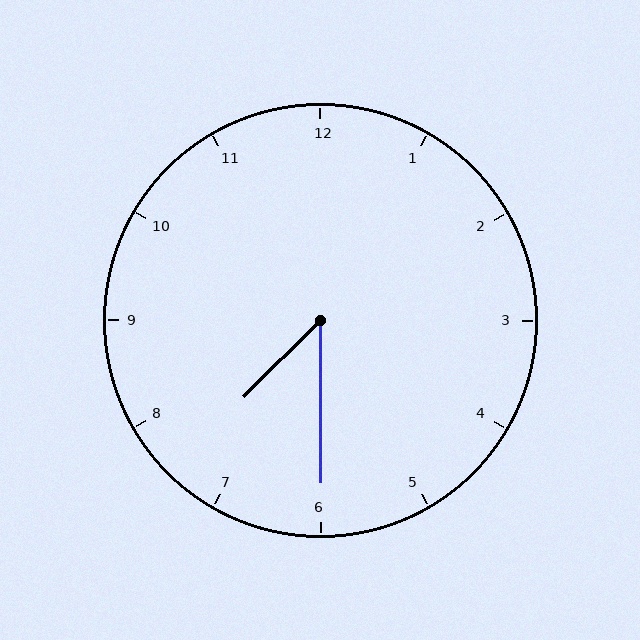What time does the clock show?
7:30.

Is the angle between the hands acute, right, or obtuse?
It is acute.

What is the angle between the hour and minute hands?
Approximately 45 degrees.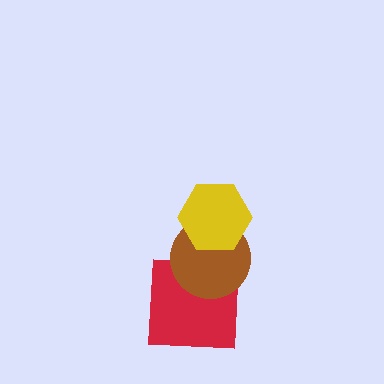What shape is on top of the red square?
The brown circle is on top of the red square.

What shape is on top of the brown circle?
The yellow hexagon is on top of the brown circle.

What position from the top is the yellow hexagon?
The yellow hexagon is 1st from the top.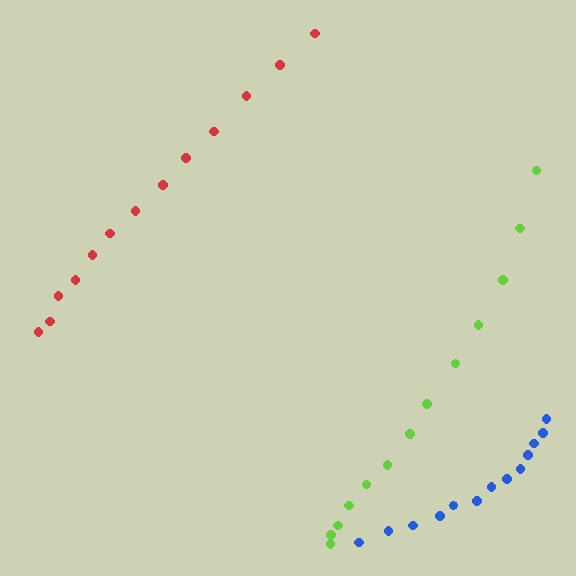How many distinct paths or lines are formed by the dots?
There are 3 distinct paths.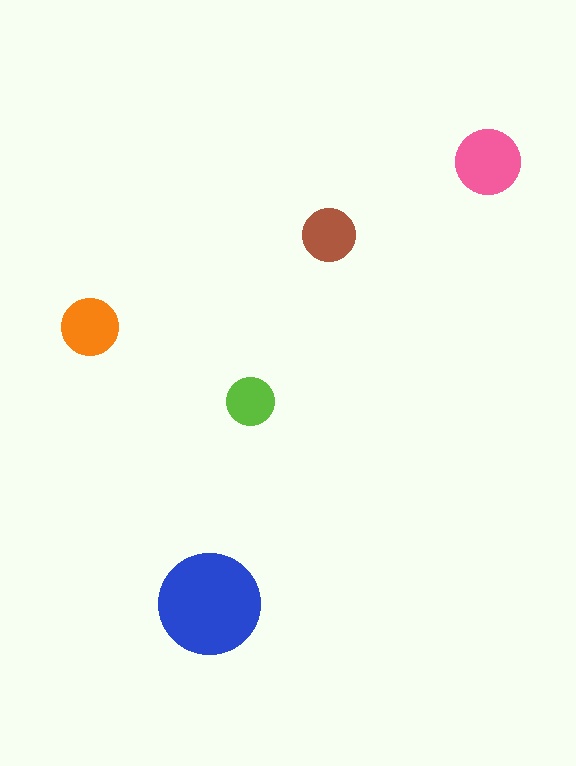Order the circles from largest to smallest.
the blue one, the pink one, the orange one, the brown one, the lime one.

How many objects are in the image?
There are 5 objects in the image.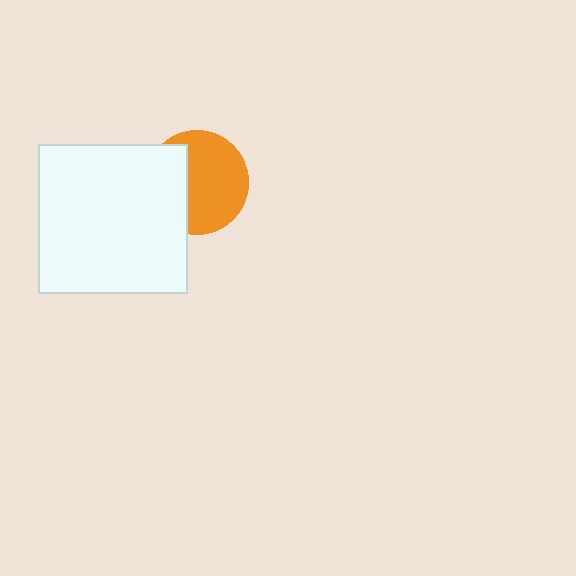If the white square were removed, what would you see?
You would see the complete orange circle.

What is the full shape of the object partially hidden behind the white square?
The partially hidden object is an orange circle.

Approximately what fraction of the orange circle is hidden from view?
Roughly 36% of the orange circle is hidden behind the white square.